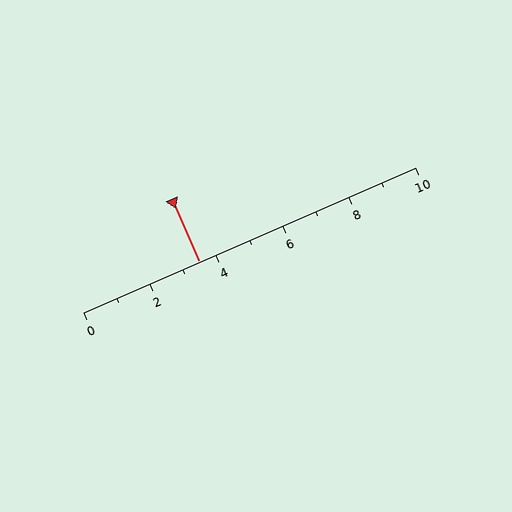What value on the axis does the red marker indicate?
The marker indicates approximately 3.5.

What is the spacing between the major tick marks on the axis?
The major ticks are spaced 2 apart.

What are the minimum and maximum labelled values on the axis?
The axis runs from 0 to 10.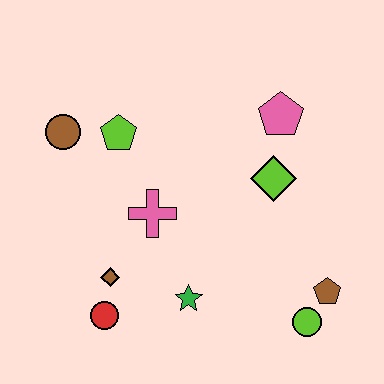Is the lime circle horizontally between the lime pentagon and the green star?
No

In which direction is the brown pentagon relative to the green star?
The brown pentagon is to the right of the green star.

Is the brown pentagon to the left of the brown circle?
No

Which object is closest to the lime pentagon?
The brown circle is closest to the lime pentagon.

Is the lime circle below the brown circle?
Yes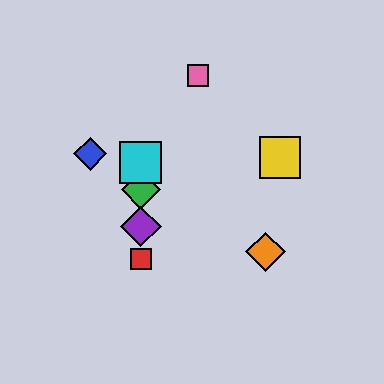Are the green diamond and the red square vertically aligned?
Yes, both are at x≈141.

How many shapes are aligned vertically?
4 shapes (the red square, the green diamond, the purple diamond, the cyan square) are aligned vertically.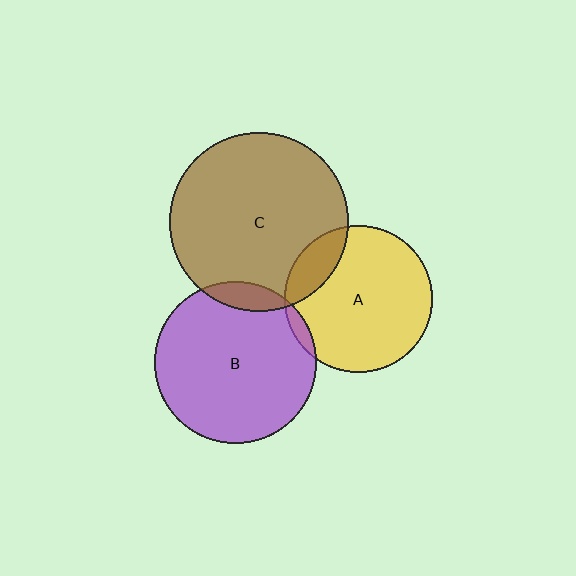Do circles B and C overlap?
Yes.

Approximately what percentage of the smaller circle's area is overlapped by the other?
Approximately 10%.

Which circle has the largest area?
Circle C (brown).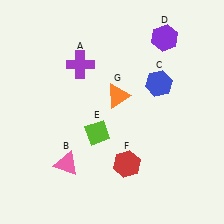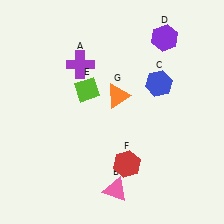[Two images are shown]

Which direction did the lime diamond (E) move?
The lime diamond (E) moved up.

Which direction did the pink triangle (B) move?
The pink triangle (B) moved right.